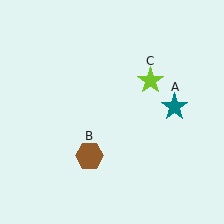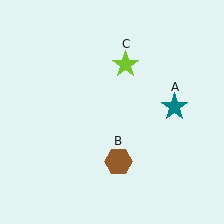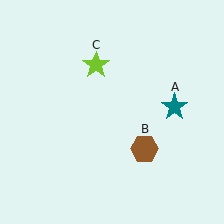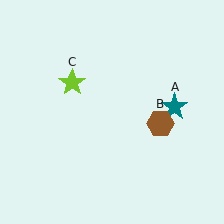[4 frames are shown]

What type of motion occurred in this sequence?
The brown hexagon (object B), lime star (object C) rotated counterclockwise around the center of the scene.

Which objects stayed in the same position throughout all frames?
Teal star (object A) remained stationary.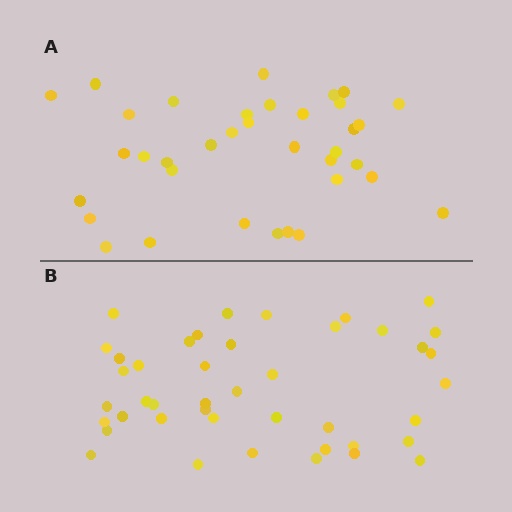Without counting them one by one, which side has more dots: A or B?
Region B (the bottom region) has more dots.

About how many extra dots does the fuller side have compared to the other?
Region B has roughly 8 or so more dots than region A.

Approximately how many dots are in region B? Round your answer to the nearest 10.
About 40 dots. (The exact count is 43, which rounds to 40.)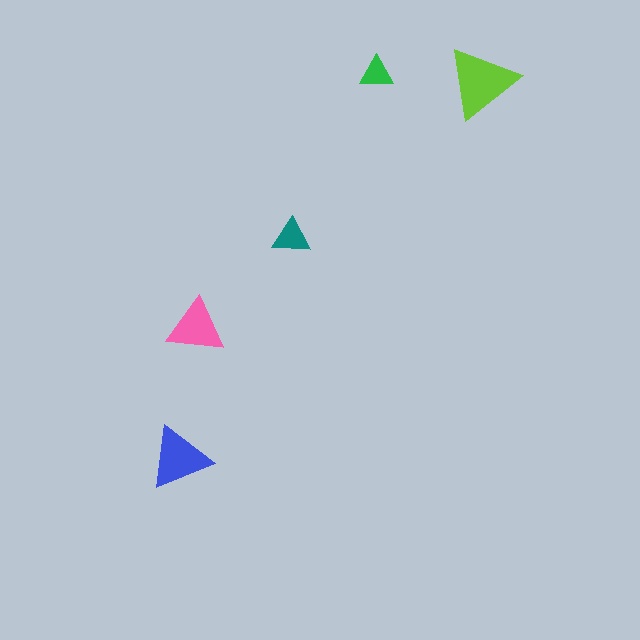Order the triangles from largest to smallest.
the lime one, the blue one, the pink one, the teal one, the green one.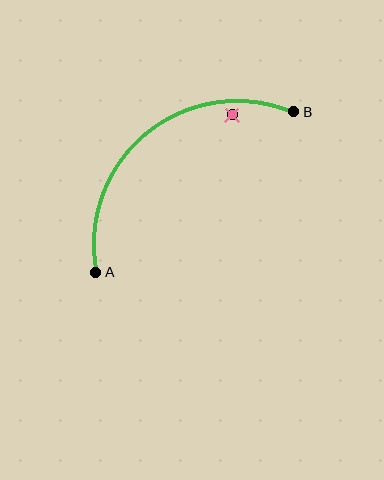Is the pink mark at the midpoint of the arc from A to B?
No — the pink mark does not lie on the arc at all. It sits slightly inside the curve.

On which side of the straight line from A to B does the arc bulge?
The arc bulges above and to the left of the straight line connecting A and B.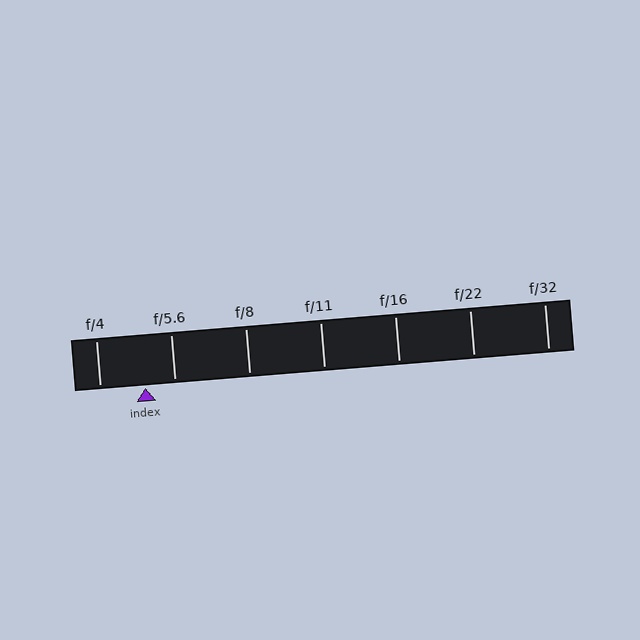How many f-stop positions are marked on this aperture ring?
There are 7 f-stop positions marked.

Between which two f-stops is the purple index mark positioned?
The index mark is between f/4 and f/5.6.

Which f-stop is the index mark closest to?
The index mark is closest to f/5.6.